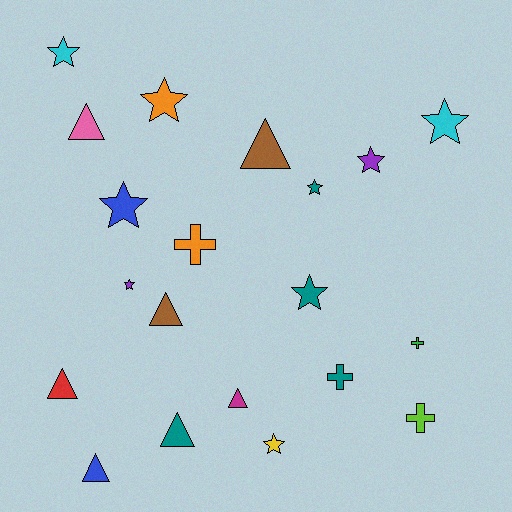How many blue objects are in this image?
There are 2 blue objects.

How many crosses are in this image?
There are 4 crosses.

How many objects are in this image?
There are 20 objects.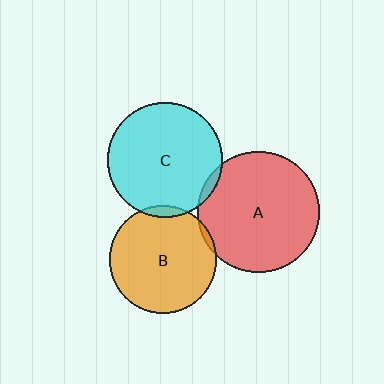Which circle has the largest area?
Circle A (red).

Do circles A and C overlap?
Yes.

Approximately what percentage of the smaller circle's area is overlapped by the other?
Approximately 5%.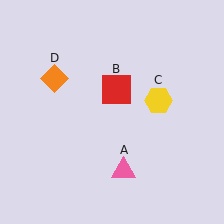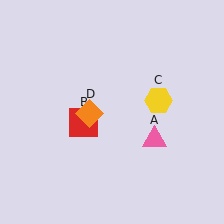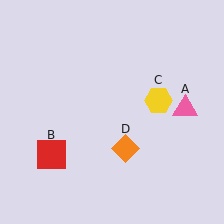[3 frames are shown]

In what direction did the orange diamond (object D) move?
The orange diamond (object D) moved down and to the right.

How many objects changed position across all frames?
3 objects changed position: pink triangle (object A), red square (object B), orange diamond (object D).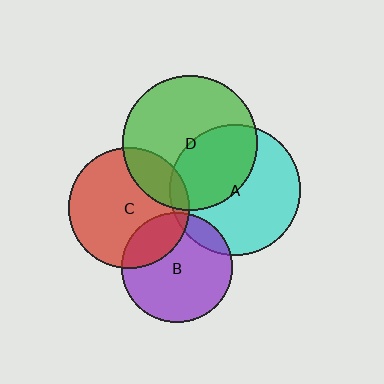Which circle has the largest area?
Circle D (green).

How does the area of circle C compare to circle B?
Approximately 1.2 times.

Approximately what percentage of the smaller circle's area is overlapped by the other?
Approximately 20%.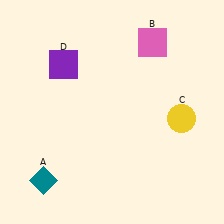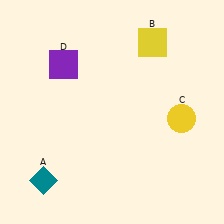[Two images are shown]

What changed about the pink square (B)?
In Image 1, B is pink. In Image 2, it changed to yellow.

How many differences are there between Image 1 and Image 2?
There is 1 difference between the two images.